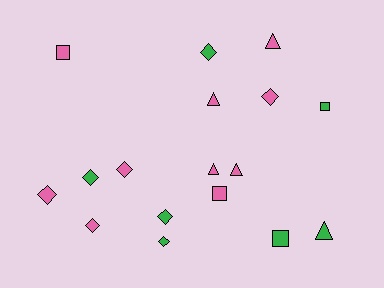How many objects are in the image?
There are 17 objects.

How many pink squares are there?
There are 2 pink squares.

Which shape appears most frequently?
Diamond, with 8 objects.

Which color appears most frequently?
Pink, with 10 objects.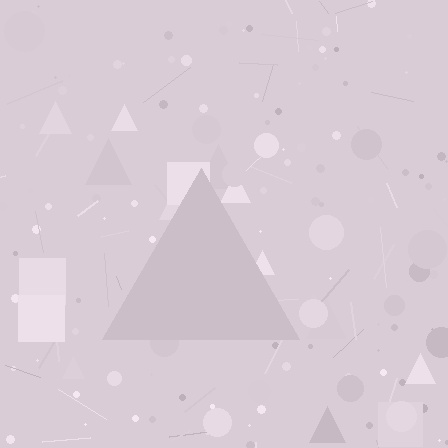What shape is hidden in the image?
A triangle is hidden in the image.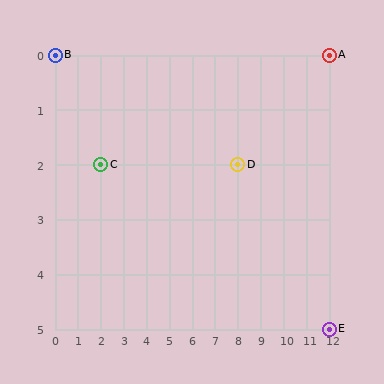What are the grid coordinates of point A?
Point A is at grid coordinates (12, 0).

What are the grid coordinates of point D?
Point D is at grid coordinates (8, 2).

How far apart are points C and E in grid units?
Points C and E are 10 columns and 3 rows apart (about 10.4 grid units diagonally).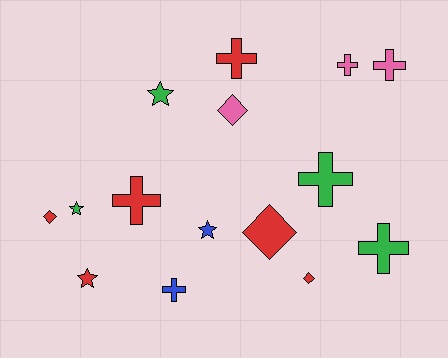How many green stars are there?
There are 2 green stars.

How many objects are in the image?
There are 15 objects.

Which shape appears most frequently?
Cross, with 7 objects.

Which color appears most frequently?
Red, with 6 objects.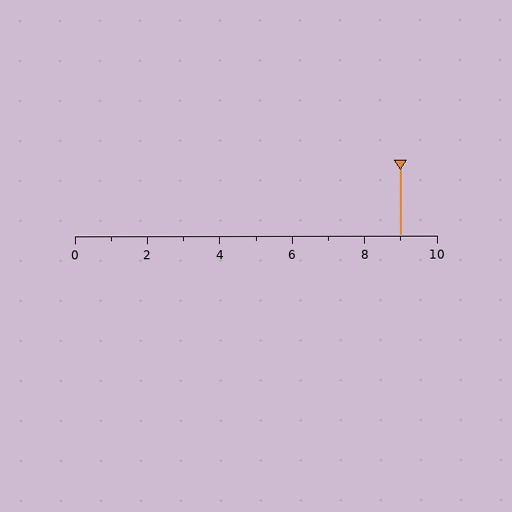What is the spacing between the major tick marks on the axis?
The major ticks are spaced 2 apart.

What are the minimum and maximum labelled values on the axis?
The axis runs from 0 to 10.